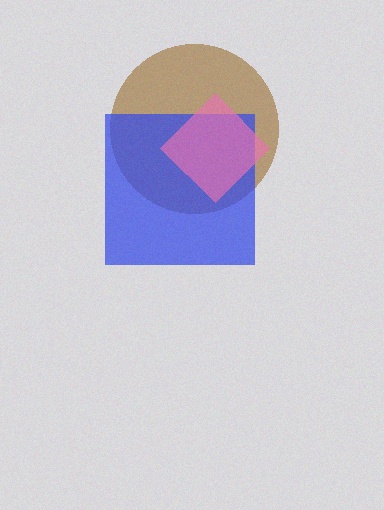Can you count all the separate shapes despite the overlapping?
Yes, there are 3 separate shapes.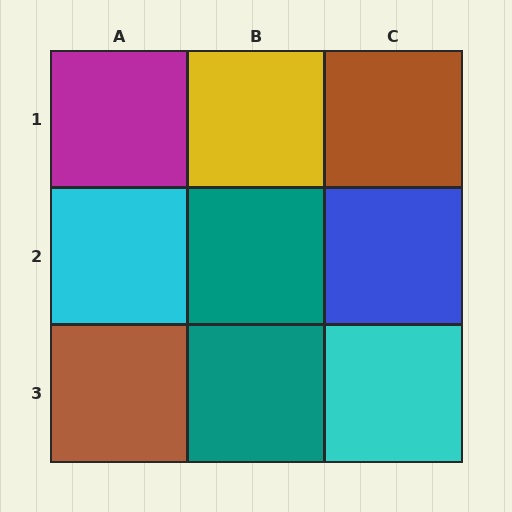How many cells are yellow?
1 cell is yellow.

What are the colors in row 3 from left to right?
Brown, teal, cyan.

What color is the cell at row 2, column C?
Blue.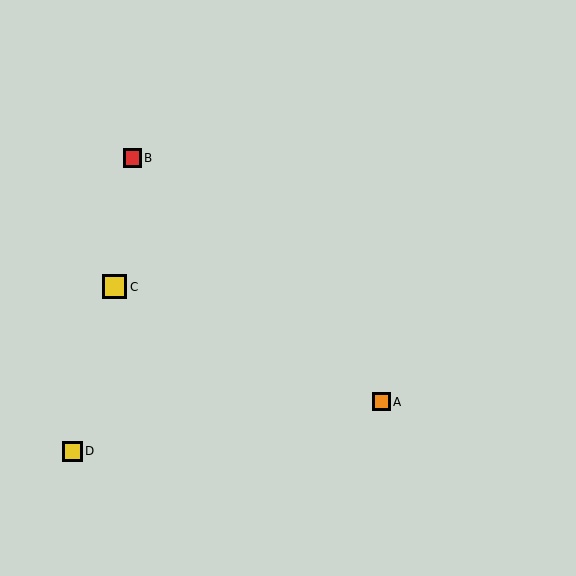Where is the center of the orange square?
The center of the orange square is at (381, 402).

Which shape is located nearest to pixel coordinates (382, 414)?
The orange square (labeled A) at (381, 402) is nearest to that location.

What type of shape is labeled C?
Shape C is a yellow square.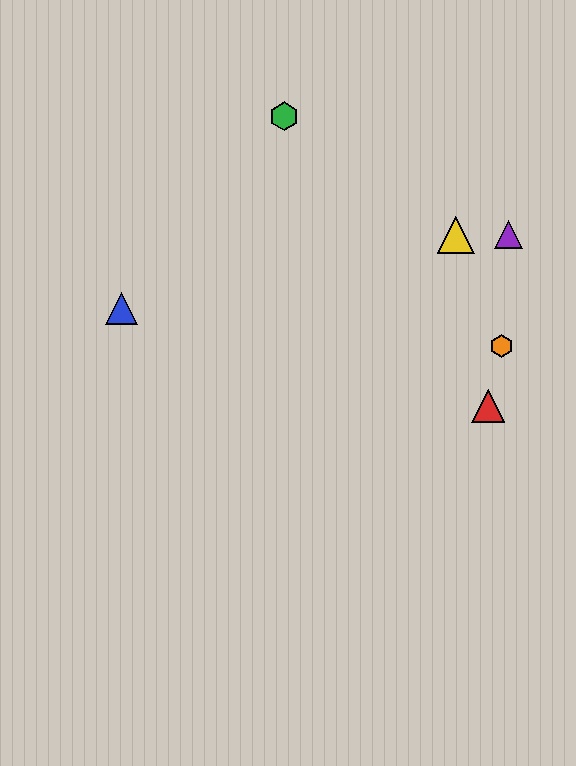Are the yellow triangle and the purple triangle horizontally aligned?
Yes, both are at y≈235.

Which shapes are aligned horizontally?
The yellow triangle, the purple triangle are aligned horizontally.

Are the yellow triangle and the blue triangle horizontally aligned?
No, the yellow triangle is at y≈235 and the blue triangle is at y≈309.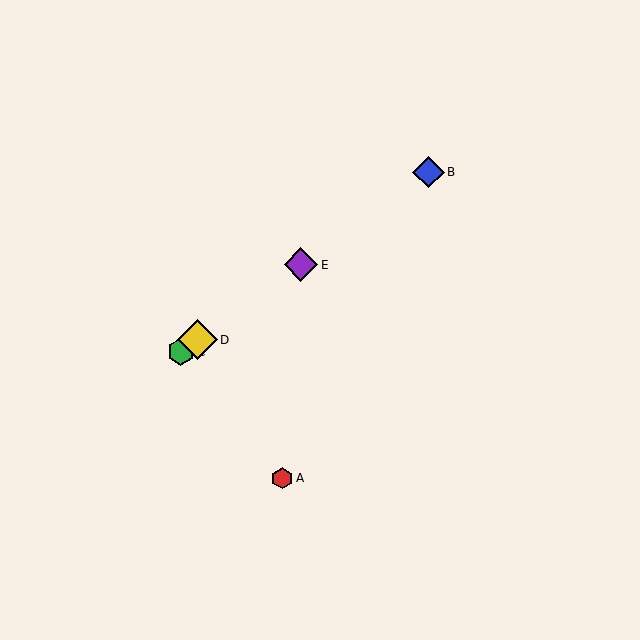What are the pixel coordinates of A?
Object A is at (282, 478).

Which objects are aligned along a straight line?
Objects B, C, D, E are aligned along a straight line.